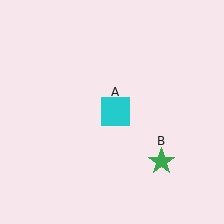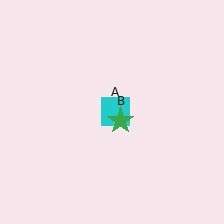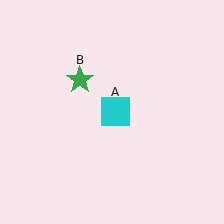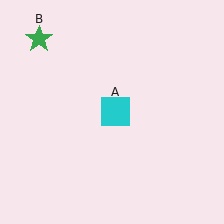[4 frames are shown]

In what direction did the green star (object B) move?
The green star (object B) moved up and to the left.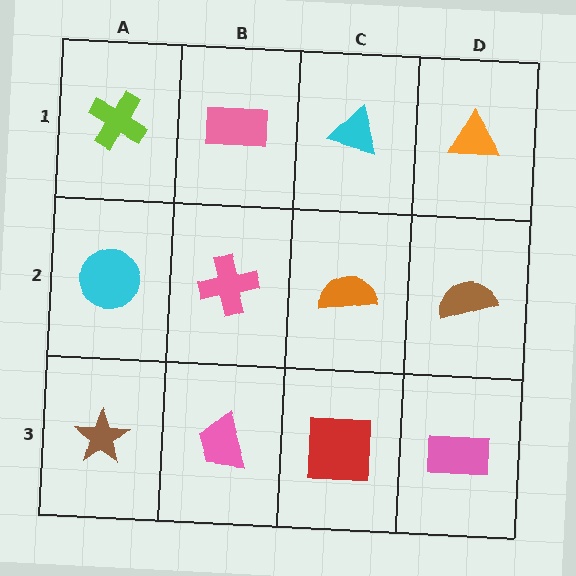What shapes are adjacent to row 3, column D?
A brown semicircle (row 2, column D), a red square (row 3, column C).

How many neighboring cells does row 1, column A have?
2.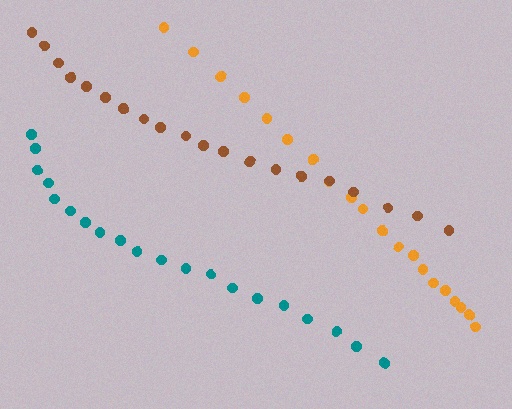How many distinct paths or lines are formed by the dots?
There are 3 distinct paths.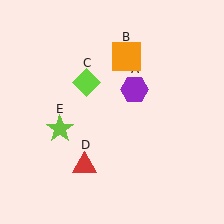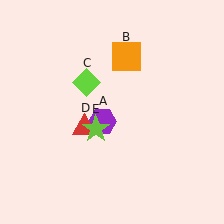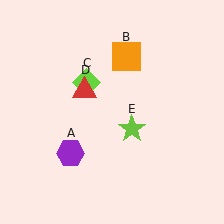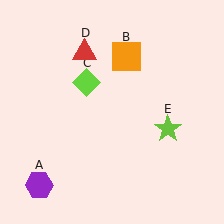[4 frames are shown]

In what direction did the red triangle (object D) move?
The red triangle (object D) moved up.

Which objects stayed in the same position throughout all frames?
Orange square (object B) and lime diamond (object C) remained stationary.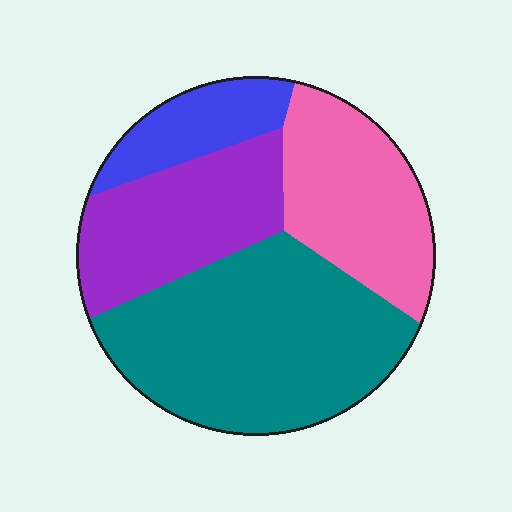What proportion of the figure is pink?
Pink covers about 25% of the figure.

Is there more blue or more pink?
Pink.